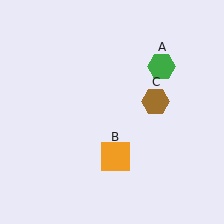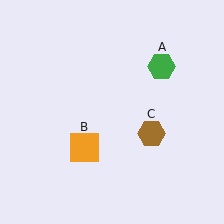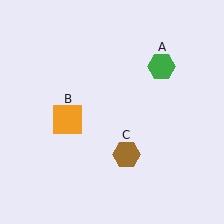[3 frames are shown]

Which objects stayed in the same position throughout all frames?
Green hexagon (object A) remained stationary.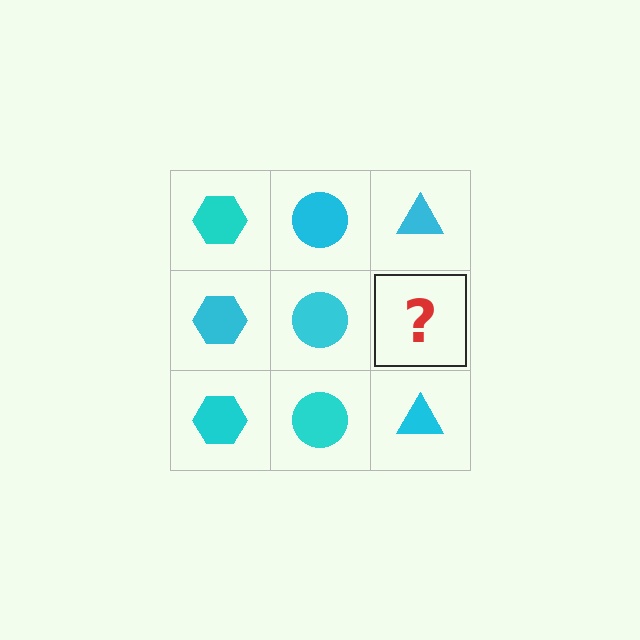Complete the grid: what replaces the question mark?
The question mark should be replaced with a cyan triangle.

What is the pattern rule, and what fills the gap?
The rule is that each column has a consistent shape. The gap should be filled with a cyan triangle.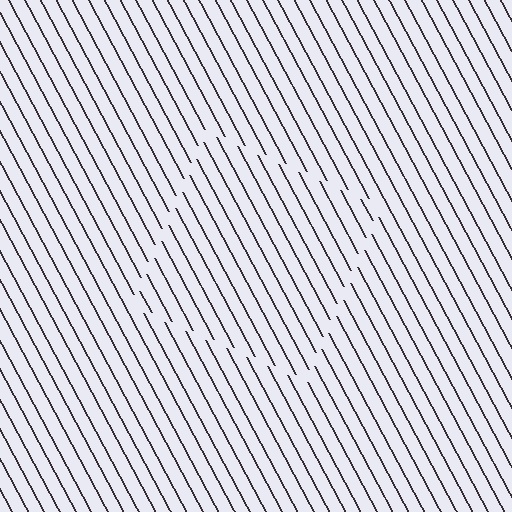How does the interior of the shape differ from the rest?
The interior of the shape contains the same grating, shifted by half a period — the contour is defined by the phase discontinuity where line-ends from the inner and outer gratings abut.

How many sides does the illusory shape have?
4 sides — the line-ends trace a square.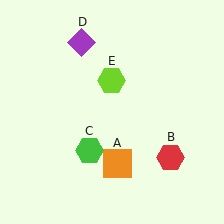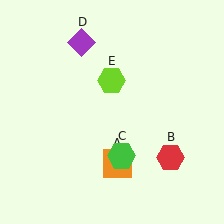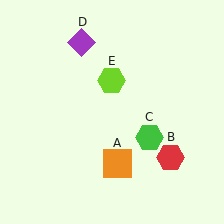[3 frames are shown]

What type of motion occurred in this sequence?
The green hexagon (object C) rotated counterclockwise around the center of the scene.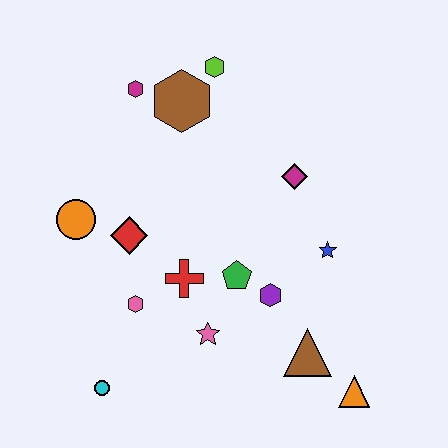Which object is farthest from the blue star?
The cyan circle is farthest from the blue star.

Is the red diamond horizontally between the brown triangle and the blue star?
No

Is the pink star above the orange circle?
No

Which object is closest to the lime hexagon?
The brown hexagon is closest to the lime hexagon.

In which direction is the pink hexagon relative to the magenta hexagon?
The pink hexagon is below the magenta hexagon.